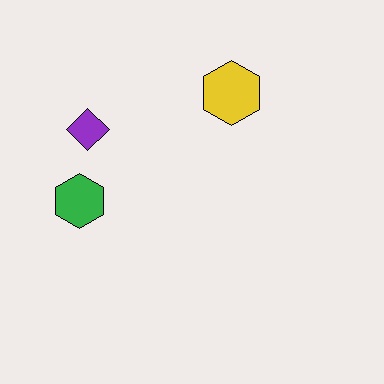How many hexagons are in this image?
There are 2 hexagons.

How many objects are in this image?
There are 3 objects.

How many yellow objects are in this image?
There is 1 yellow object.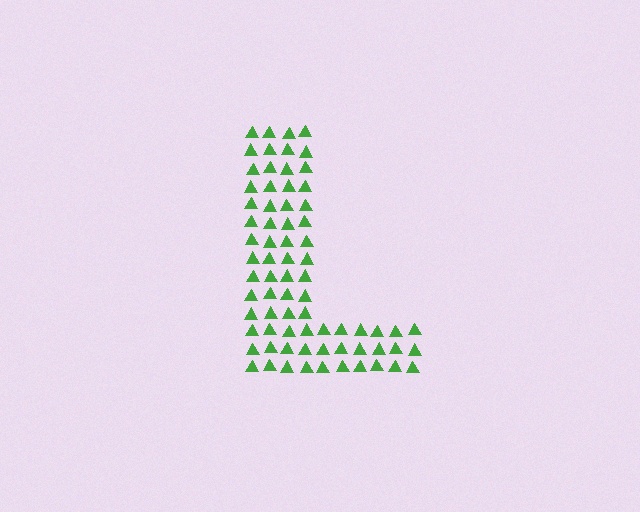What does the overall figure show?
The overall figure shows the letter L.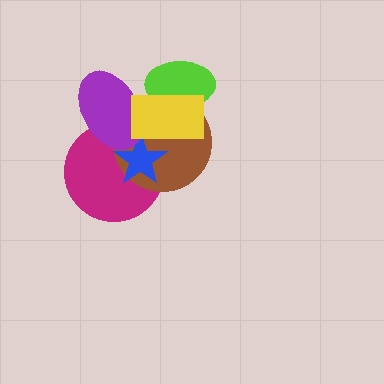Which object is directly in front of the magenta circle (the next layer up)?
The brown circle is directly in front of the magenta circle.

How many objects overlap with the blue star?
4 objects overlap with the blue star.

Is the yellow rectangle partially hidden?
No, no other shape covers it.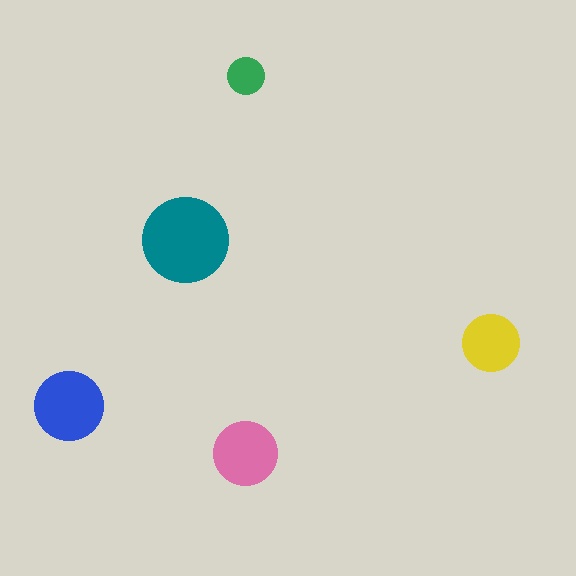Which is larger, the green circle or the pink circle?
The pink one.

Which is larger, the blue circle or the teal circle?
The teal one.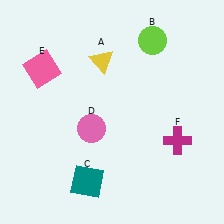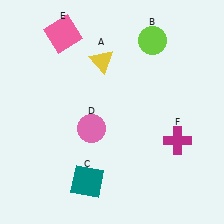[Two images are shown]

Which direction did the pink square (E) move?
The pink square (E) moved up.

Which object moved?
The pink square (E) moved up.